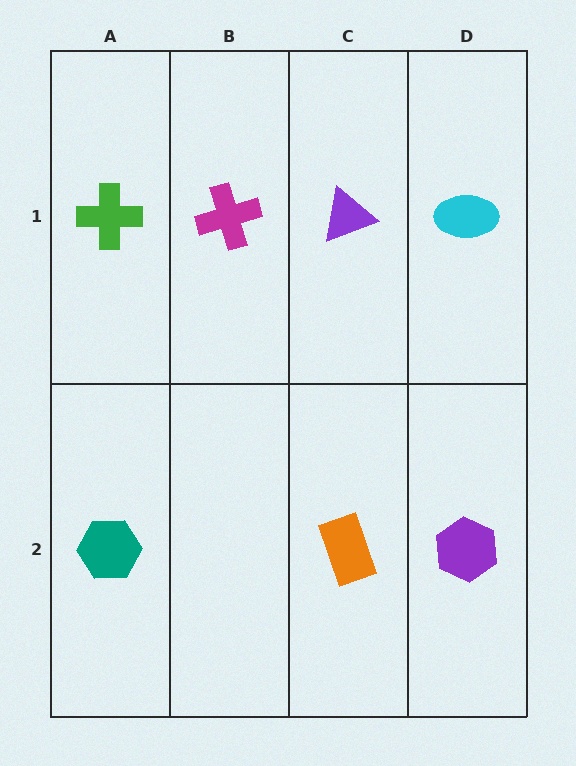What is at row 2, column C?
An orange rectangle.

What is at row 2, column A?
A teal hexagon.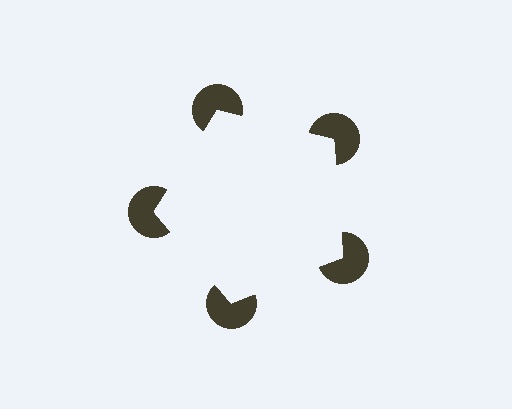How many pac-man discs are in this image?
There are 5 — one at each vertex of the illusory pentagon.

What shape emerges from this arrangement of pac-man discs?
An illusory pentagon — its edges are inferred from the aligned wedge cuts in the pac-man discs, not physically drawn.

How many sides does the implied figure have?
5 sides.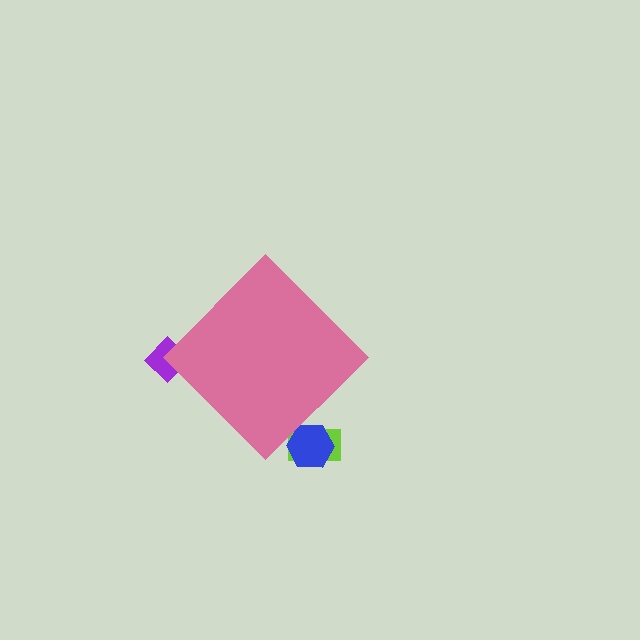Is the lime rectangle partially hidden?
Yes, the lime rectangle is partially hidden behind the pink diamond.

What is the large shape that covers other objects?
A pink diamond.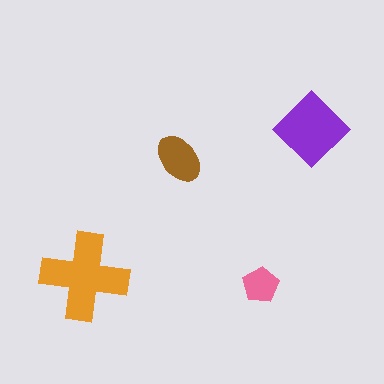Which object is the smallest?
The pink pentagon.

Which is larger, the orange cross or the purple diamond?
The orange cross.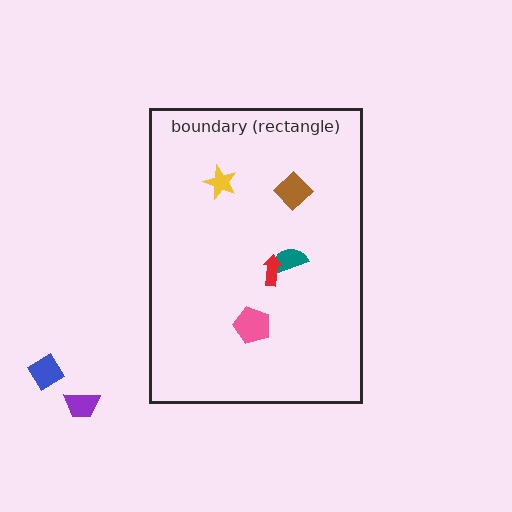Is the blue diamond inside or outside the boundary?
Outside.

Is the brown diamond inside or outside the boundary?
Inside.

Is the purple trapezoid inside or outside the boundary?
Outside.